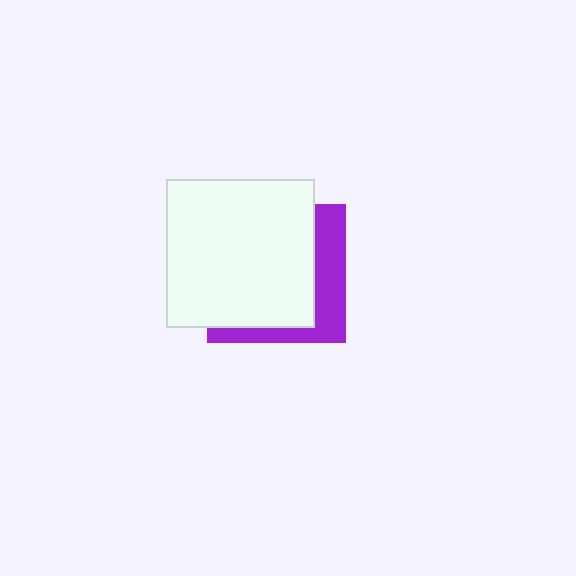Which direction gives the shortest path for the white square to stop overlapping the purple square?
Moving left gives the shortest separation.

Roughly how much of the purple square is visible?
A small part of it is visible (roughly 31%).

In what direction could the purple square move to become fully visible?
The purple square could move right. That would shift it out from behind the white square entirely.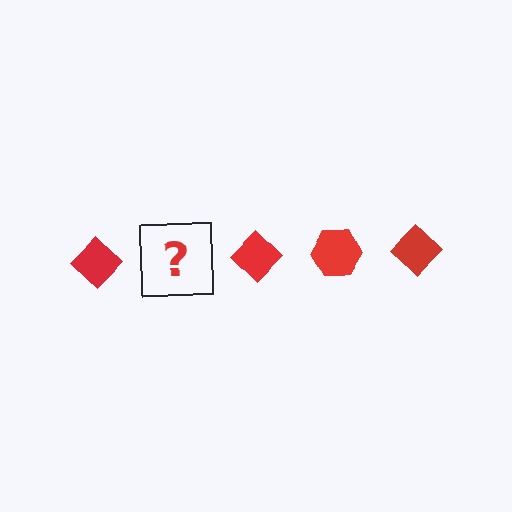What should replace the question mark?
The question mark should be replaced with a red hexagon.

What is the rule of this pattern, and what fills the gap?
The rule is that the pattern cycles through diamond, hexagon shapes in red. The gap should be filled with a red hexagon.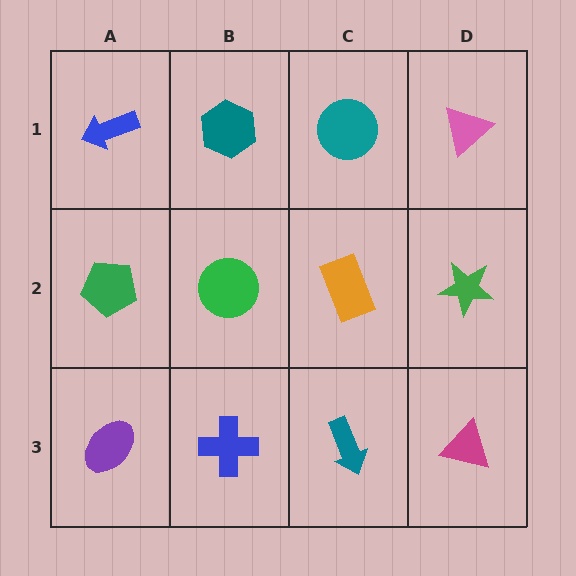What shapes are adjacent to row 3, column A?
A green pentagon (row 2, column A), a blue cross (row 3, column B).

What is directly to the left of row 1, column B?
A blue arrow.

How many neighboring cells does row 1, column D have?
2.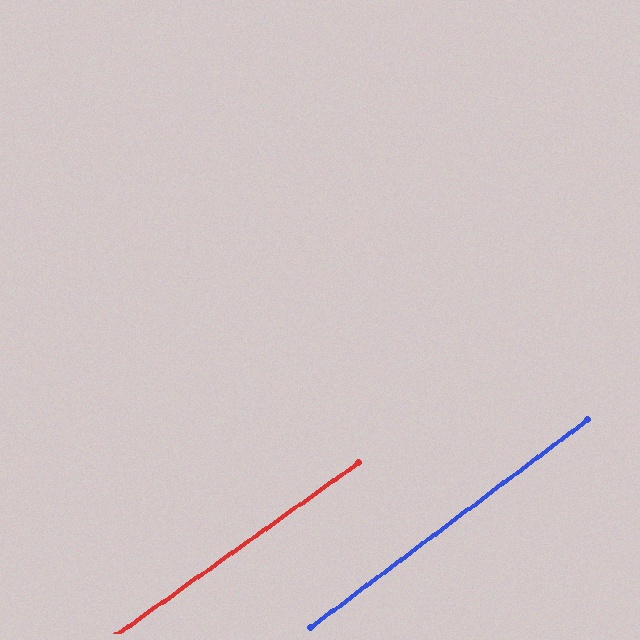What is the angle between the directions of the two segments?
Approximately 1 degree.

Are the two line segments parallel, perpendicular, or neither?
Parallel — their directions differ by only 1.4°.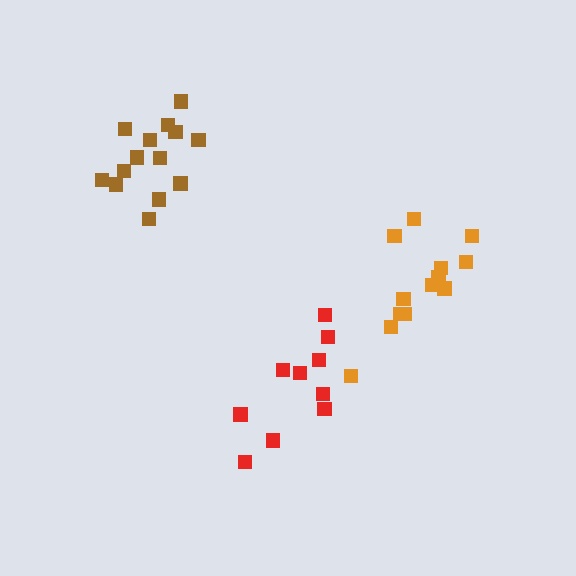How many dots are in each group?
Group 1: 13 dots, Group 2: 10 dots, Group 3: 14 dots (37 total).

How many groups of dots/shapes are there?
There are 3 groups.